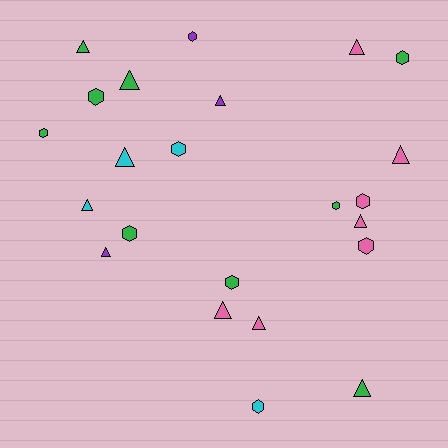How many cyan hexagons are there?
There are 2 cyan hexagons.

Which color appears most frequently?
Green, with 9 objects.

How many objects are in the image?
There are 23 objects.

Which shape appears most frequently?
Triangle, with 12 objects.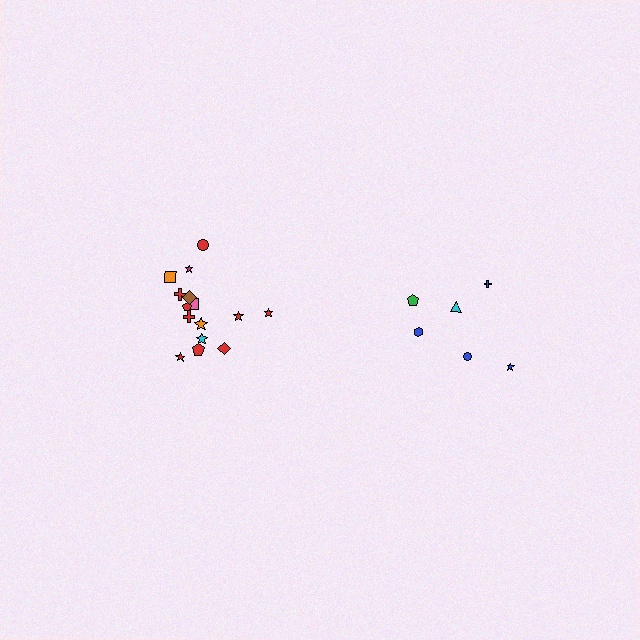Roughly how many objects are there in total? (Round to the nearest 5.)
Roughly 20 objects in total.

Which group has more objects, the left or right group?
The left group.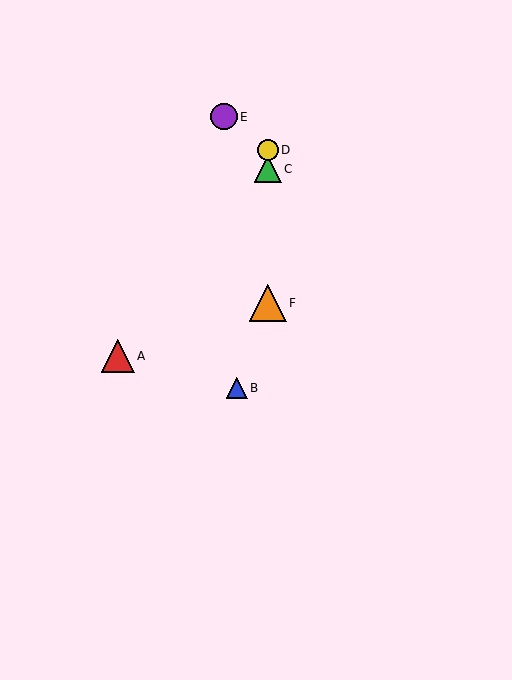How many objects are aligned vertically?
3 objects (C, D, F) are aligned vertically.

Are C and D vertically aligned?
Yes, both are at x≈268.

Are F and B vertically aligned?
No, F is at x≈268 and B is at x≈237.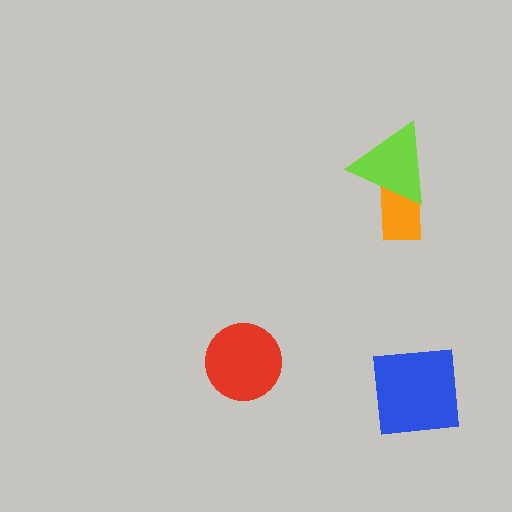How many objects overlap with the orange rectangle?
1 object overlaps with the orange rectangle.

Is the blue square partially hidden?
No, no other shape covers it.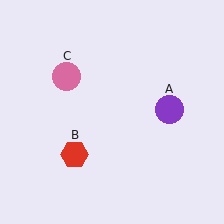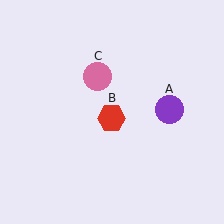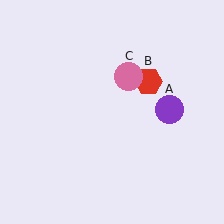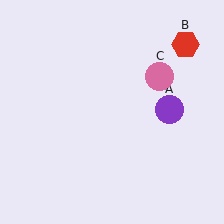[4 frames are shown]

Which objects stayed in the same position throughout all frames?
Purple circle (object A) remained stationary.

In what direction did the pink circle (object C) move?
The pink circle (object C) moved right.